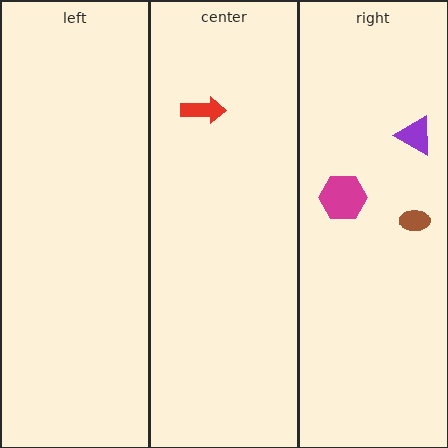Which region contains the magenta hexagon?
The right region.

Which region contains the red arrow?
The center region.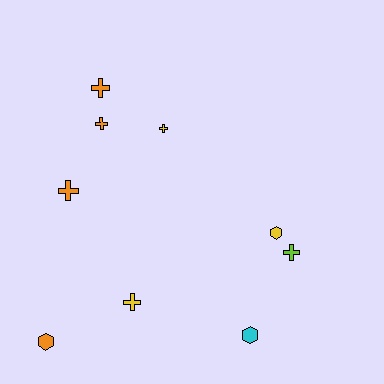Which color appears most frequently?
Orange, with 4 objects.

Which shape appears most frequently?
Cross, with 6 objects.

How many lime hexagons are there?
There are no lime hexagons.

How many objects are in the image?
There are 9 objects.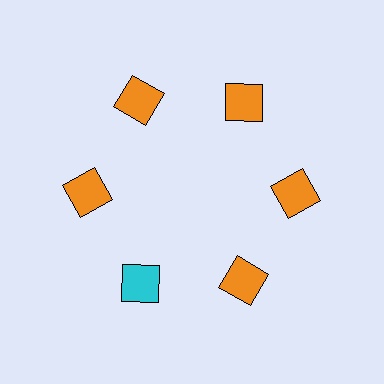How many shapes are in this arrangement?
There are 6 shapes arranged in a ring pattern.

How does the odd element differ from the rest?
It has a different color: cyan instead of orange.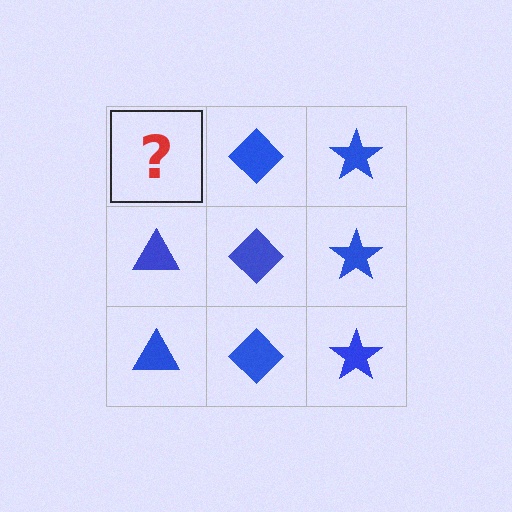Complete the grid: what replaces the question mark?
The question mark should be replaced with a blue triangle.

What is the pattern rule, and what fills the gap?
The rule is that each column has a consistent shape. The gap should be filled with a blue triangle.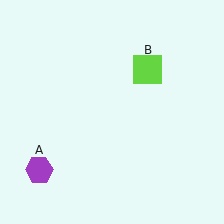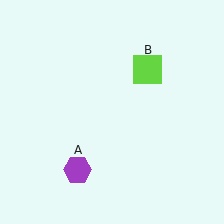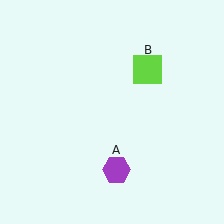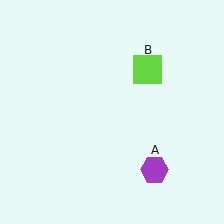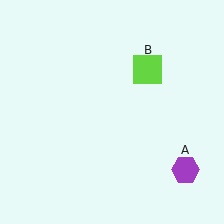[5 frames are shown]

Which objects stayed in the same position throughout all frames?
Lime square (object B) remained stationary.